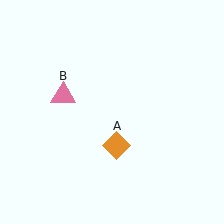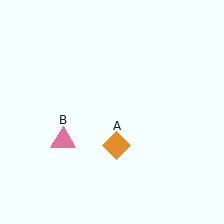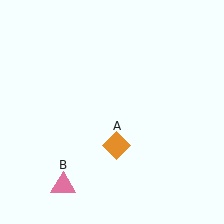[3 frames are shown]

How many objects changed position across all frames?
1 object changed position: pink triangle (object B).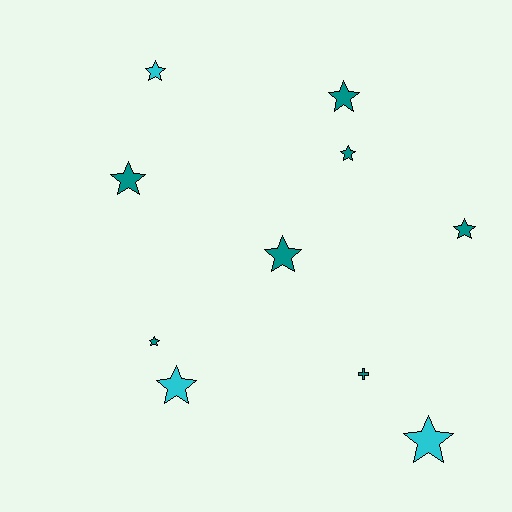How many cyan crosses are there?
There are no cyan crosses.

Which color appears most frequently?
Teal, with 7 objects.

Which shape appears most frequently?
Star, with 9 objects.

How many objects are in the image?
There are 10 objects.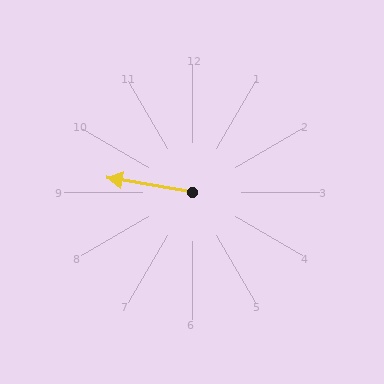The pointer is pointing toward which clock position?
Roughly 9 o'clock.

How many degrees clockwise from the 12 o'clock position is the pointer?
Approximately 280 degrees.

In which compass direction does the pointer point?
West.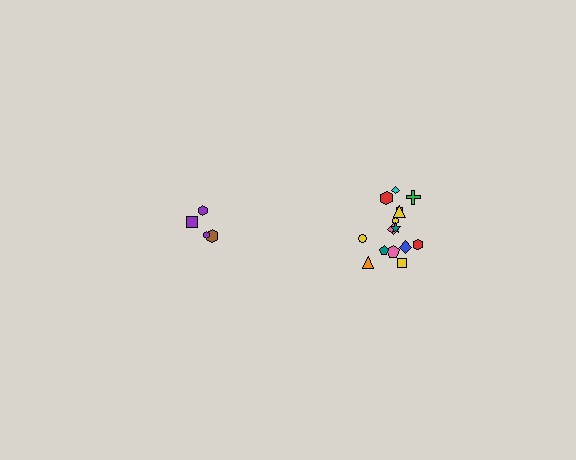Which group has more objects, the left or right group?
The right group.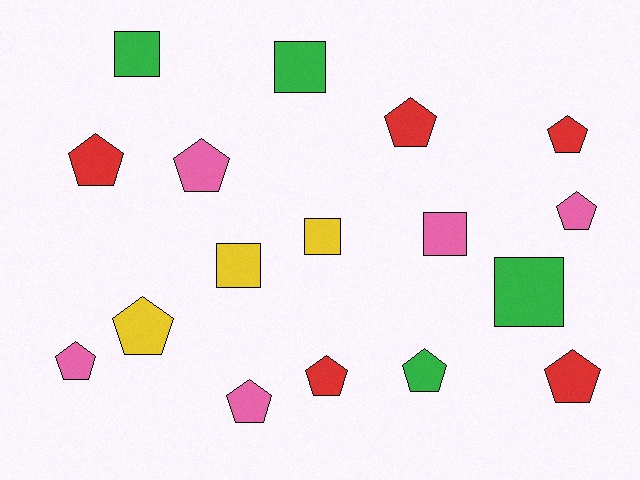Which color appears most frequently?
Pink, with 5 objects.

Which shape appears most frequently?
Pentagon, with 11 objects.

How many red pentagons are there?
There are 5 red pentagons.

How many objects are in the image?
There are 17 objects.